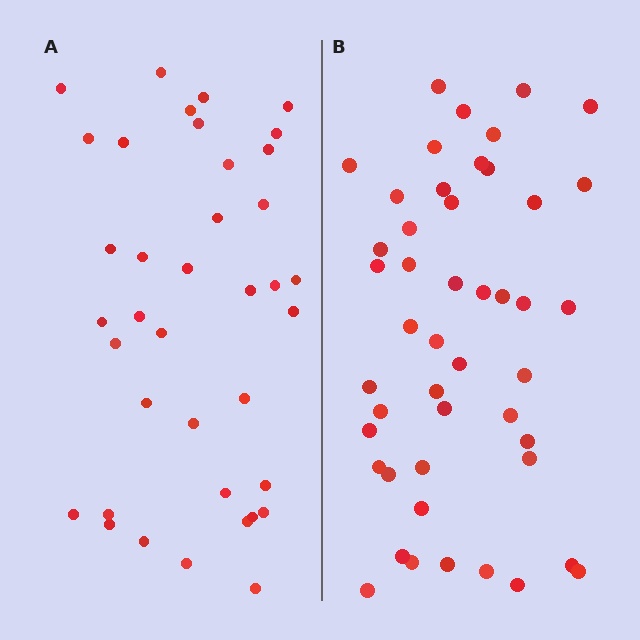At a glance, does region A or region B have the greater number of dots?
Region B (the right region) has more dots.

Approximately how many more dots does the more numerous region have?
Region B has roughly 8 or so more dots than region A.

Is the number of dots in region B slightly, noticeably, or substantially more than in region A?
Region B has only slightly more — the two regions are fairly close. The ratio is roughly 1.2 to 1.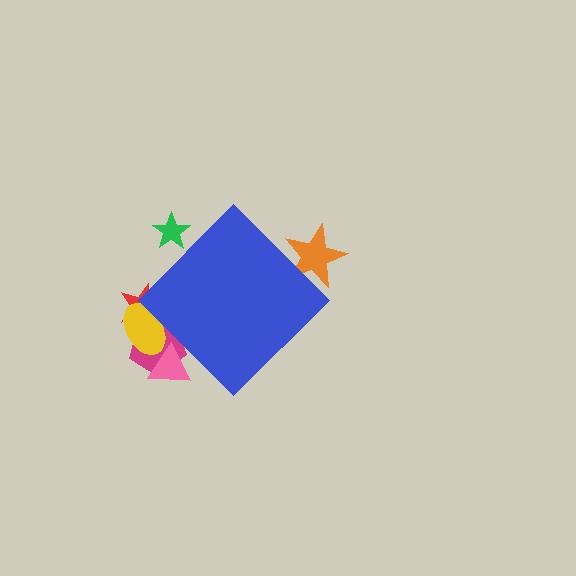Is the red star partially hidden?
Yes, the red star is partially hidden behind the blue diamond.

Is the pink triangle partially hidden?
Yes, the pink triangle is partially hidden behind the blue diamond.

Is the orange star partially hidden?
Yes, the orange star is partially hidden behind the blue diamond.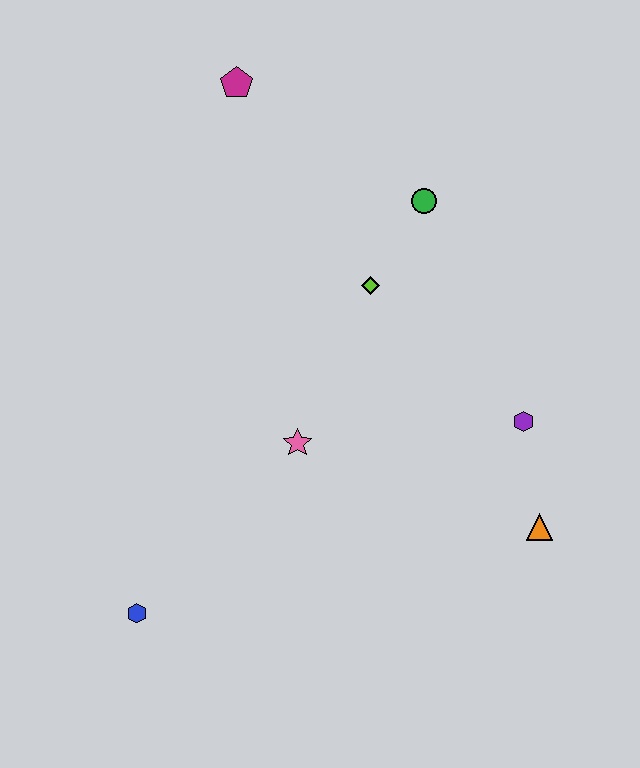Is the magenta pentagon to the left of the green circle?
Yes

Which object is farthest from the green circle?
The blue hexagon is farthest from the green circle.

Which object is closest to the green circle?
The lime diamond is closest to the green circle.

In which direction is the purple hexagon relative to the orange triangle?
The purple hexagon is above the orange triangle.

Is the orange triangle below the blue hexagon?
No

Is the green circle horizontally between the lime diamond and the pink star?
No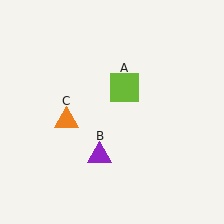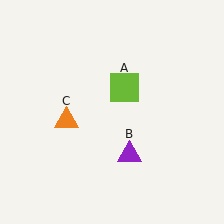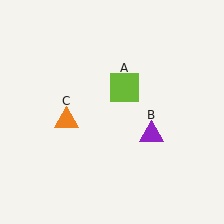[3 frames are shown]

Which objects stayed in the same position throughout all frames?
Lime square (object A) and orange triangle (object C) remained stationary.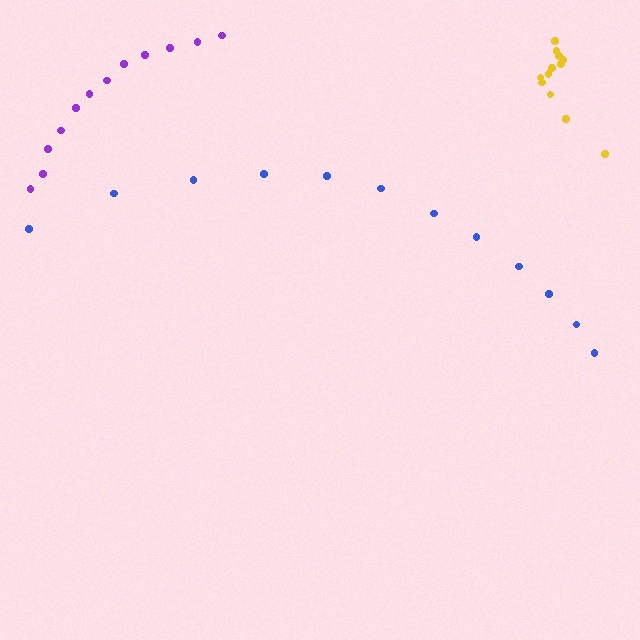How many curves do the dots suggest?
There are 3 distinct paths.